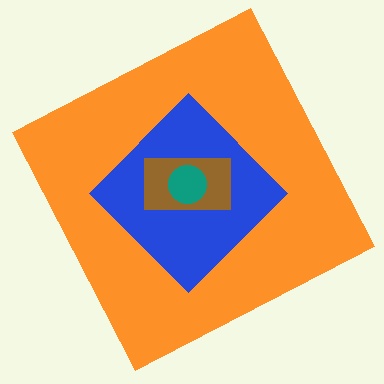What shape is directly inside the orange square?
The blue diamond.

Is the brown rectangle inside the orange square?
Yes.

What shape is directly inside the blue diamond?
The brown rectangle.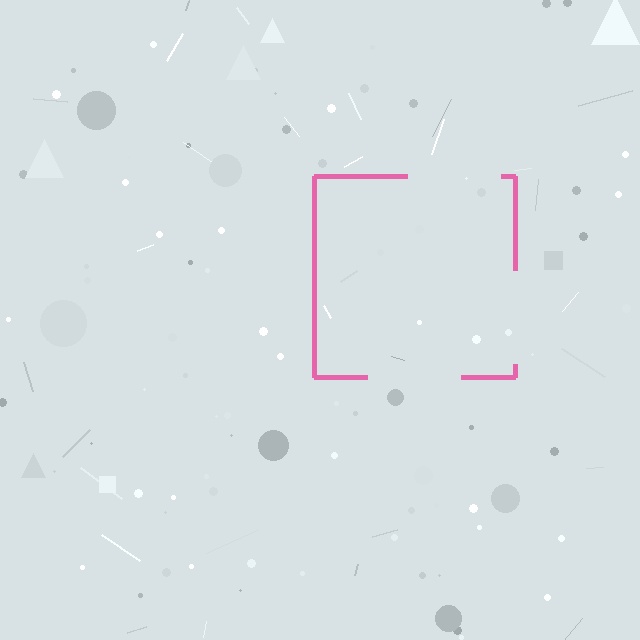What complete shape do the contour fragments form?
The contour fragments form a square.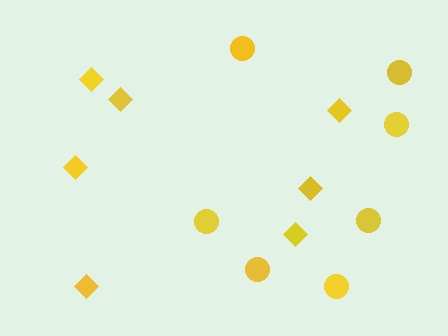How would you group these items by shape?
There are 2 groups: one group of diamonds (7) and one group of circles (7).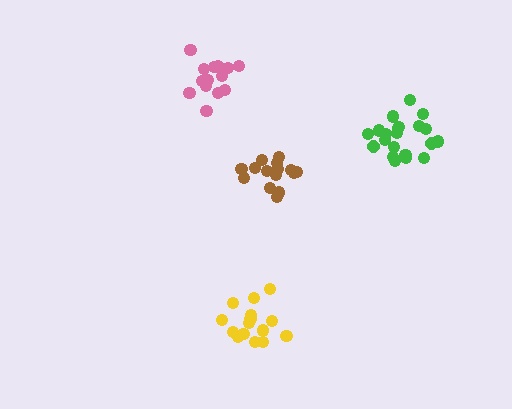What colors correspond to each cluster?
The clusters are colored: green, pink, yellow, brown.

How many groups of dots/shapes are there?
There are 4 groups.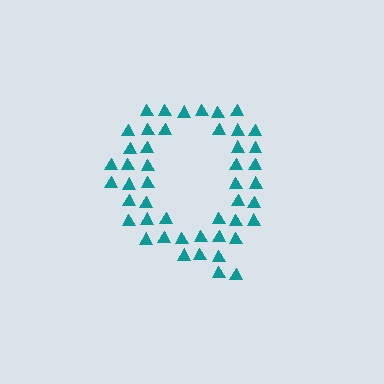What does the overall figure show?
The overall figure shows the letter Q.